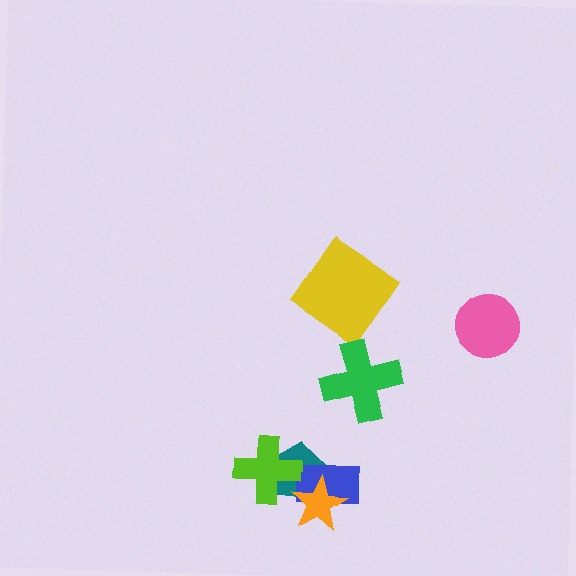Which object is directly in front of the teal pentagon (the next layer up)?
The blue rectangle is directly in front of the teal pentagon.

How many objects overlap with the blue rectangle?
2 objects overlap with the blue rectangle.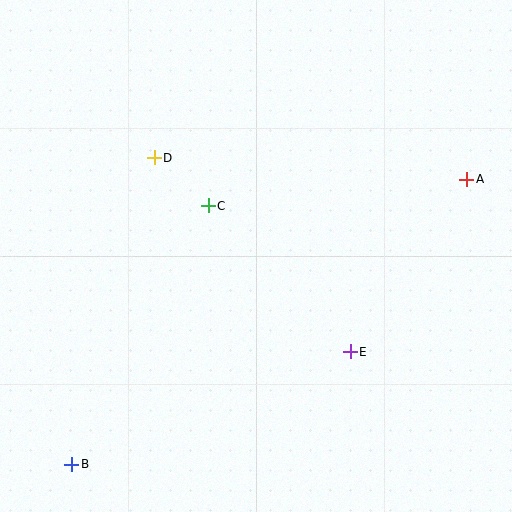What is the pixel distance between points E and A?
The distance between E and A is 208 pixels.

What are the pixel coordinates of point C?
Point C is at (208, 206).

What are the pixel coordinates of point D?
Point D is at (154, 158).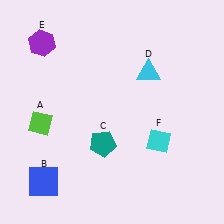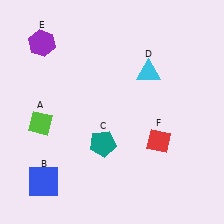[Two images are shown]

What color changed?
The diamond (F) changed from cyan in Image 1 to red in Image 2.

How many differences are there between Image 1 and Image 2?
There is 1 difference between the two images.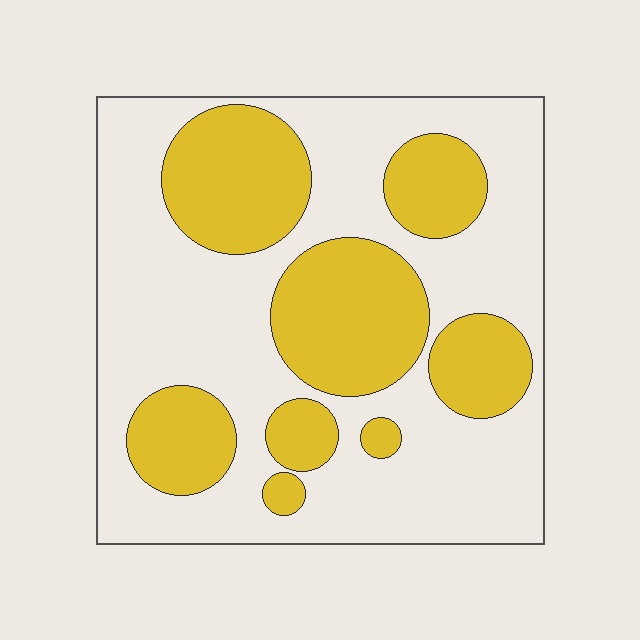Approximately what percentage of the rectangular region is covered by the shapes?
Approximately 35%.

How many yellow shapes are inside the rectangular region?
8.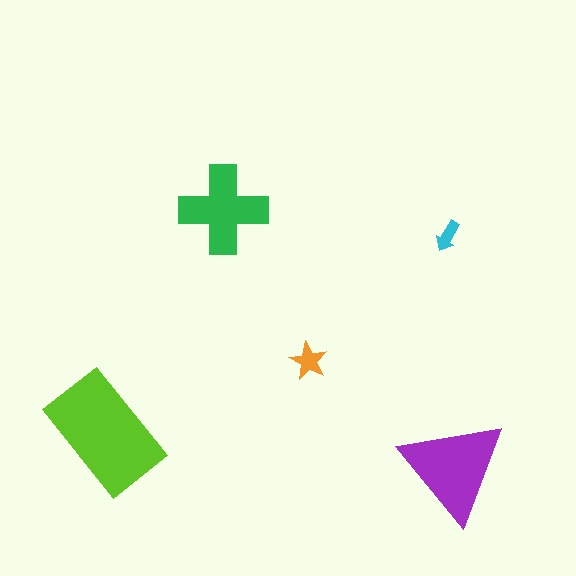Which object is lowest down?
The purple triangle is bottommost.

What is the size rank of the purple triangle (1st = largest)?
2nd.